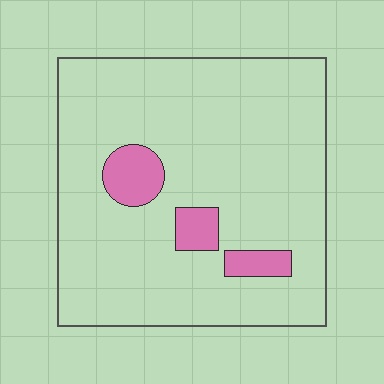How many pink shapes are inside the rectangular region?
3.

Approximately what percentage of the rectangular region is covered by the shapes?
Approximately 10%.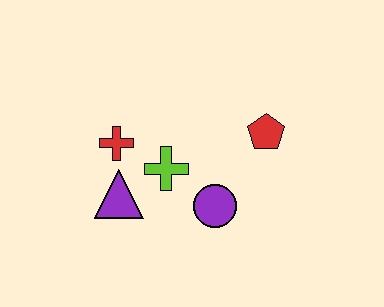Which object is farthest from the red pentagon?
The purple triangle is farthest from the red pentagon.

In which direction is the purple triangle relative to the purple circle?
The purple triangle is to the left of the purple circle.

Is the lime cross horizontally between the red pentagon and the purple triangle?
Yes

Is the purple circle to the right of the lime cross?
Yes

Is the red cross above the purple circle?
Yes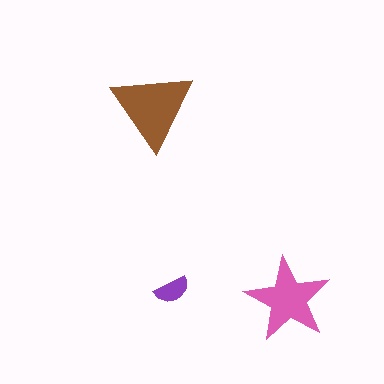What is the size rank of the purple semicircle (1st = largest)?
3rd.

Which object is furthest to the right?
The pink star is rightmost.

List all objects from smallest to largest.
The purple semicircle, the pink star, the brown triangle.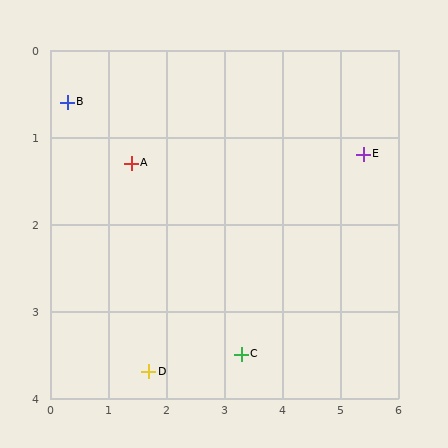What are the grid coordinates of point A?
Point A is at approximately (1.4, 1.3).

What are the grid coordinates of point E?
Point E is at approximately (5.4, 1.2).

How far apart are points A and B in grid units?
Points A and B are about 1.3 grid units apart.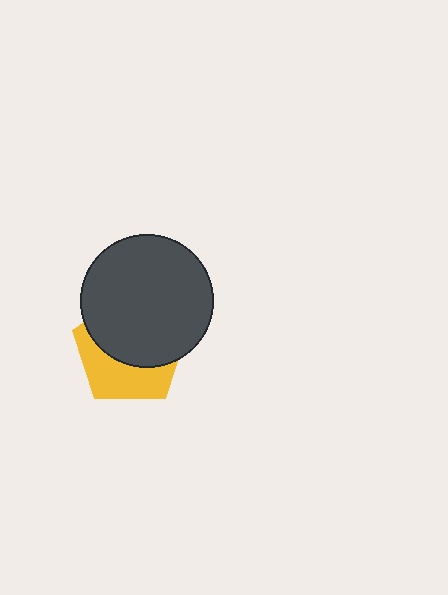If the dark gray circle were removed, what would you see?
You would see the complete yellow pentagon.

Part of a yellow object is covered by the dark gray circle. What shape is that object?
It is a pentagon.